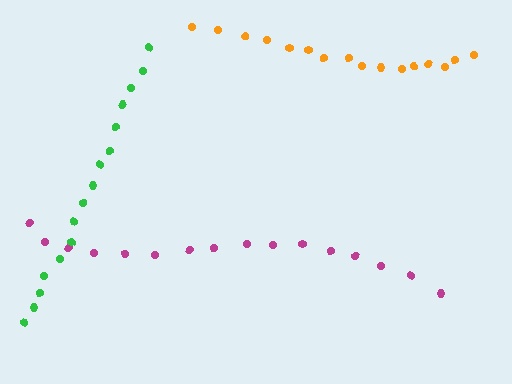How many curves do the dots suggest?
There are 3 distinct paths.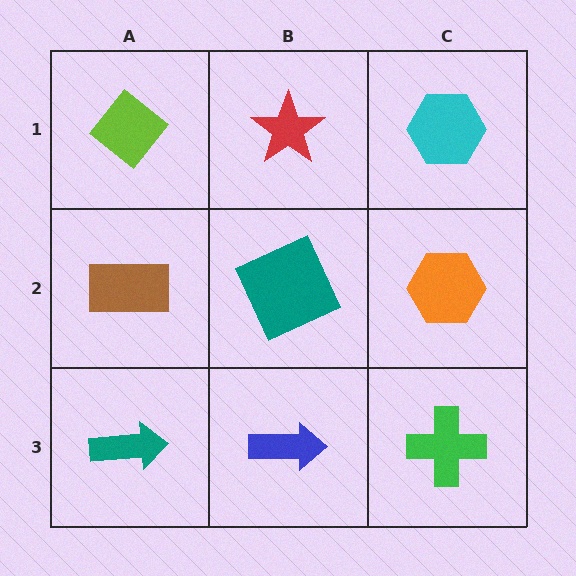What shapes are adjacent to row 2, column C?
A cyan hexagon (row 1, column C), a green cross (row 3, column C), a teal square (row 2, column B).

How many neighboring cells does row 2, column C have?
3.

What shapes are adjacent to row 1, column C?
An orange hexagon (row 2, column C), a red star (row 1, column B).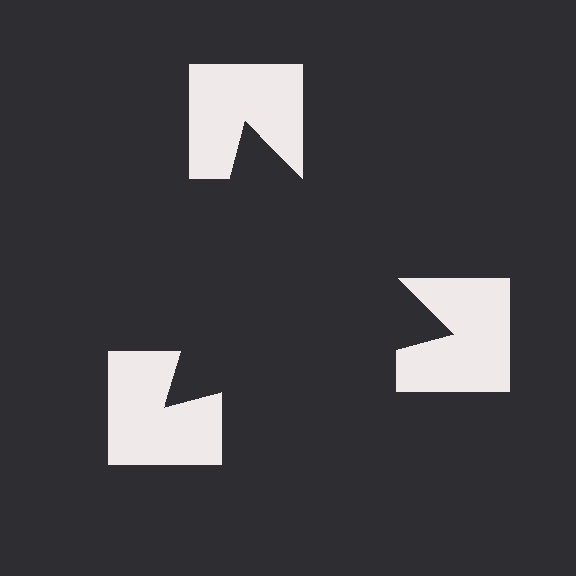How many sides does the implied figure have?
3 sides.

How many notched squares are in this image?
There are 3 — one at each vertex of the illusory triangle.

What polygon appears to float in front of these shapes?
An illusory triangle — its edges are inferred from the aligned wedge cuts in the notched squares, not physically drawn.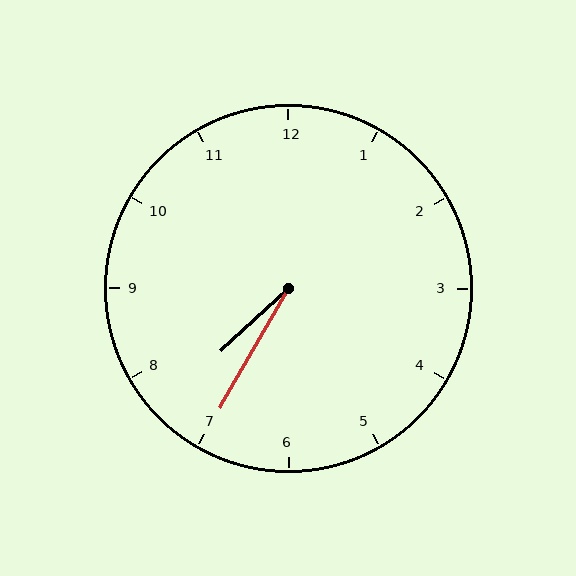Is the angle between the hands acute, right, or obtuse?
It is acute.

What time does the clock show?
7:35.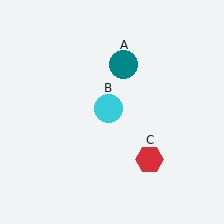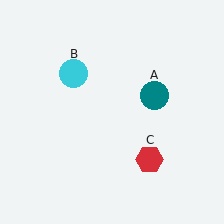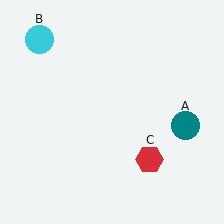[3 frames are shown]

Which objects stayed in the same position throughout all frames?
Red hexagon (object C) remained stationary.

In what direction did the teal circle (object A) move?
The teal circle (object A) moved down and to the right.